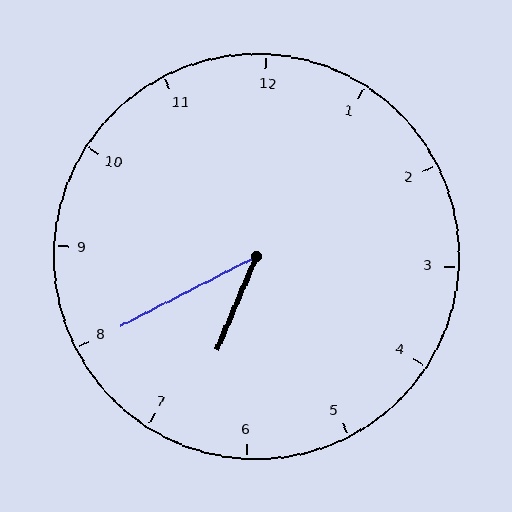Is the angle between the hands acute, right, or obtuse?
It is acute.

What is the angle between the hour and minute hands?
Approximately 40 degrees.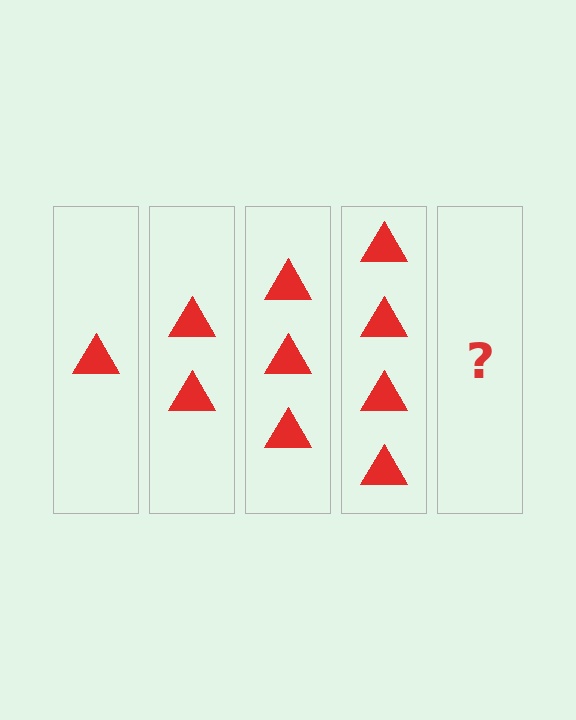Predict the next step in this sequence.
The next step is 5 triangles.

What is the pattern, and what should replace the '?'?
The pattern is that each step adds one more triangle. The '?' should be 5 triangles.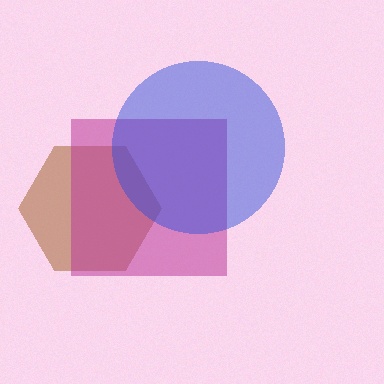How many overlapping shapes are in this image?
There are 3 overlapping shapes in the image.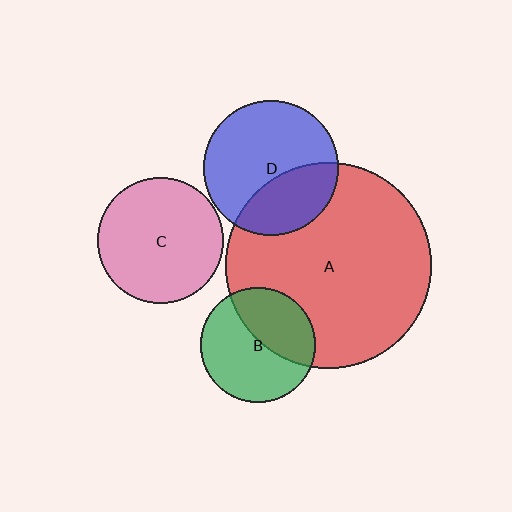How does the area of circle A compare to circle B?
Approximately 3.2 times.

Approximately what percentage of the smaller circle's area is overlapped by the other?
Approximately 35%.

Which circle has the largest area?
Circle A (red).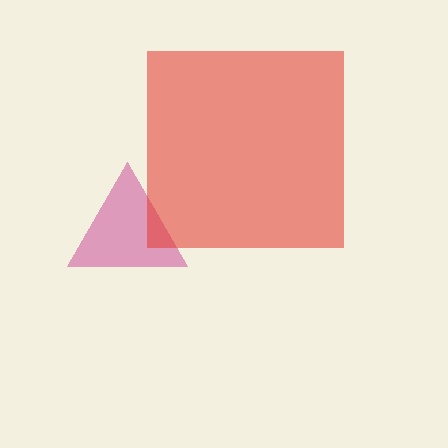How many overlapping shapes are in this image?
There are 2 overlapping shapes in the image.